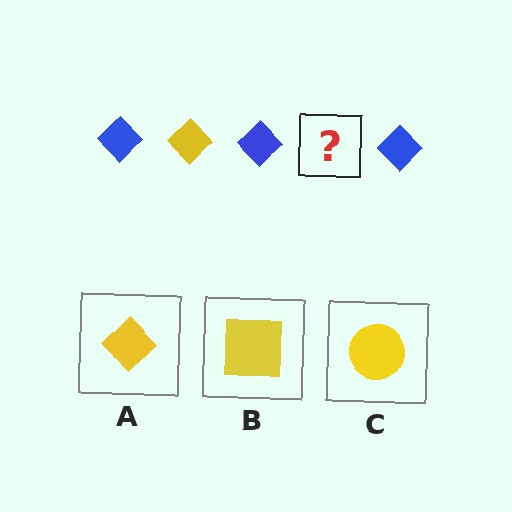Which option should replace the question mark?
Option A.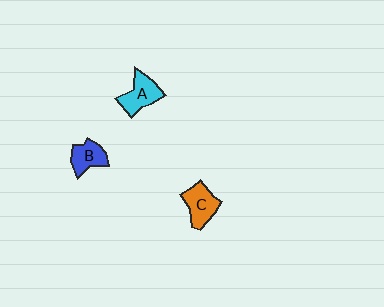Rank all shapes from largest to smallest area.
From largest to smallest: A (cyan), C (orange), B (blue).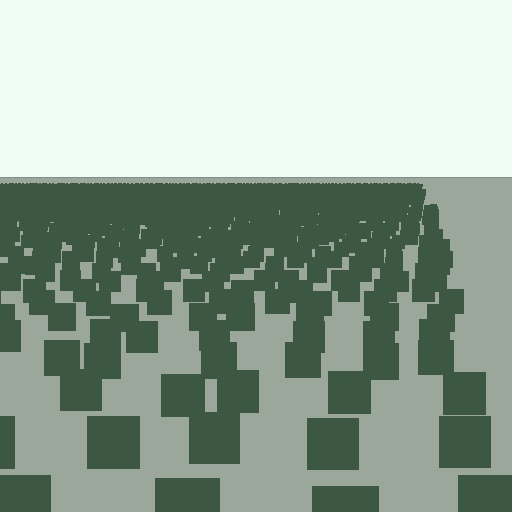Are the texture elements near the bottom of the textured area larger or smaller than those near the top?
Larger. Near the bottom, elements are closer to the viewer and appear at a bigger on-screen size.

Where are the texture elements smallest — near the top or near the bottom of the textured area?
Near the top.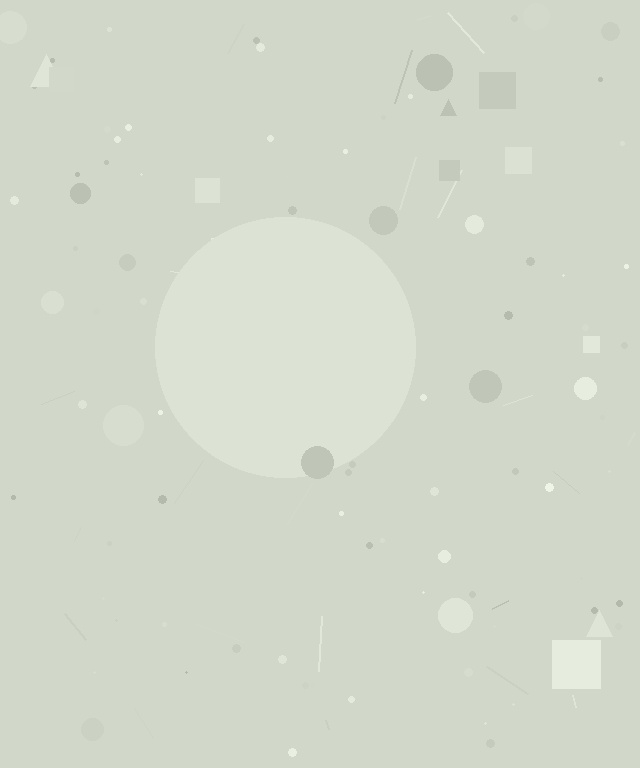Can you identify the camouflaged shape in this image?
The camouflaged shape is a circle.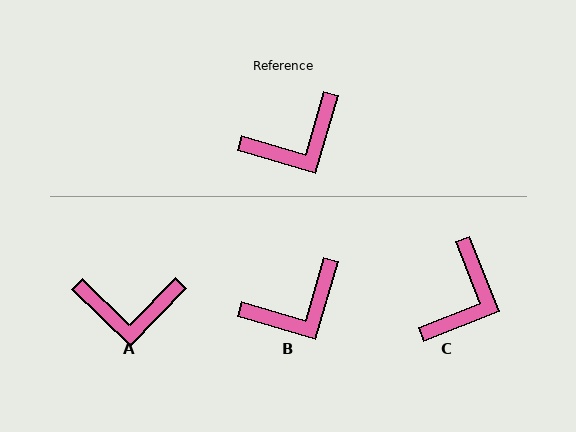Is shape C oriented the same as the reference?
No, it is off by about 38 degrees.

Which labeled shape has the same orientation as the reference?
B.